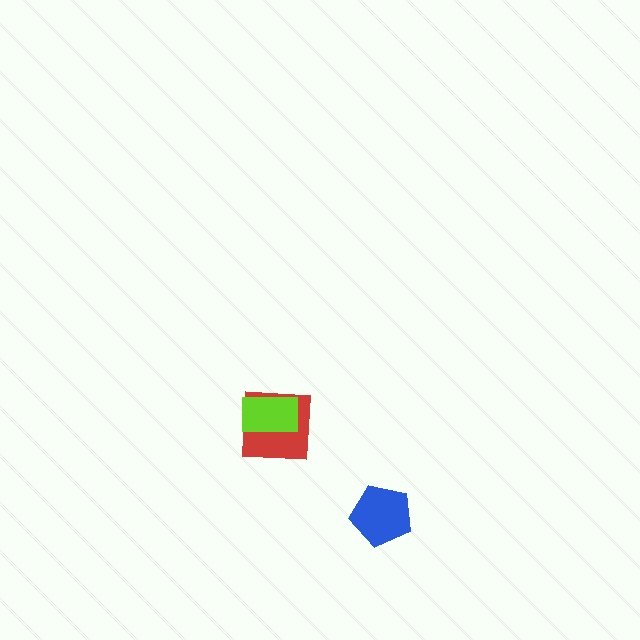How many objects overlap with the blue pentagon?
0 objects overlap with the blue pentagon.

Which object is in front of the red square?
The lime rectangle is in front of the red square.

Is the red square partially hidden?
Yes, it is partially covered by another shape.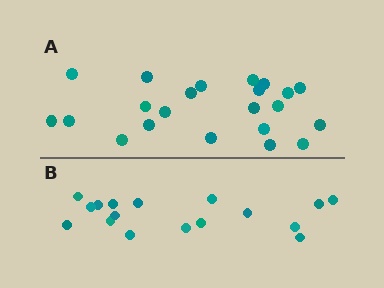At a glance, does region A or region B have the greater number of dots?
Region A (the top region) has more dots.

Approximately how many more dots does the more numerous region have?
Region A has about 5 more dots than region B.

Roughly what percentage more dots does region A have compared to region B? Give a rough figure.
About 30% more.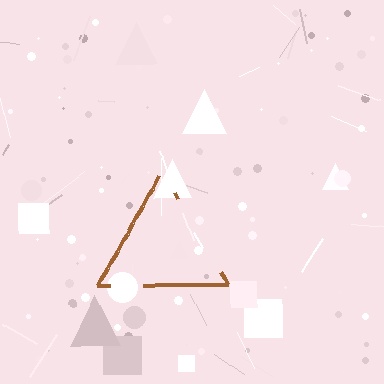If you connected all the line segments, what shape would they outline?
They would outline a triangle.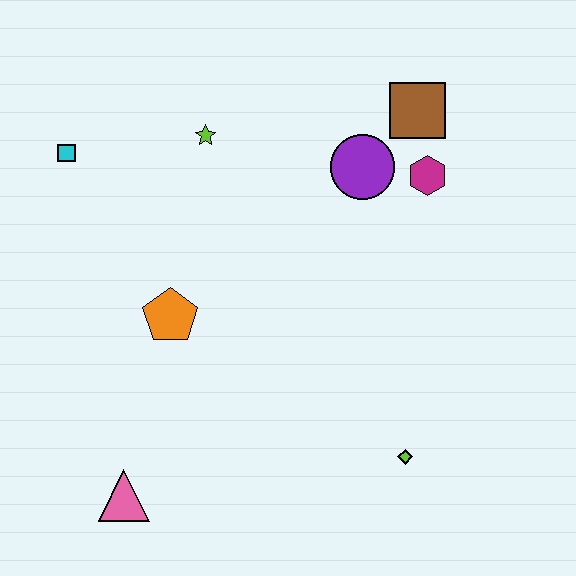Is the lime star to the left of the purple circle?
Yes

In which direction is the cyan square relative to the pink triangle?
The cyan square is above the pink triangle.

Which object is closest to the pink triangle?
The orange pentagon is closest to the pink triangle.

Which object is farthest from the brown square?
The pink triangle is farthest from the brown square.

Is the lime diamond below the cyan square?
Yes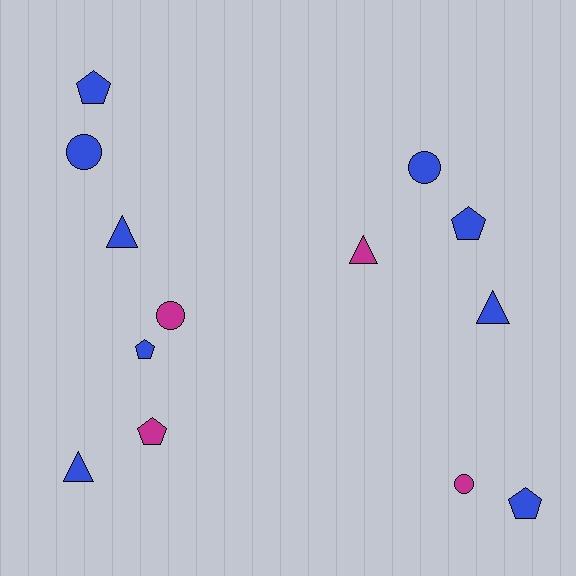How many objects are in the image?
There are 13 objects.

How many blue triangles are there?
There are 3 blue triangles.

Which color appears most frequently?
Blue, with 9 objects.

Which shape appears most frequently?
Pentagon, with 5 objects.